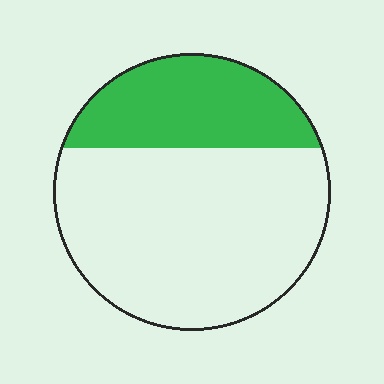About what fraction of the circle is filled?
About one third (1/3).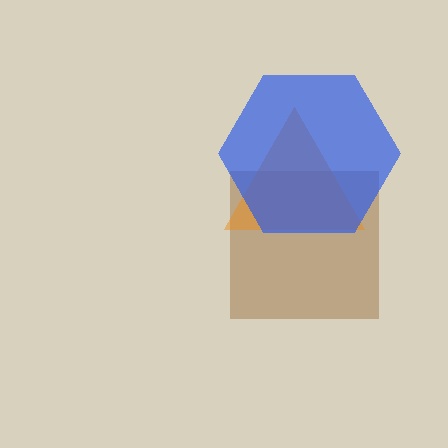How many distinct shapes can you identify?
There are 3 distinct shapes: a brown square, an orange triangle, a blue hexagon.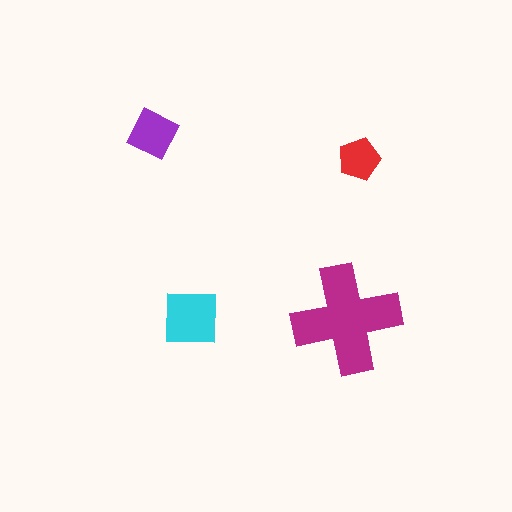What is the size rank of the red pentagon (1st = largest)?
4th.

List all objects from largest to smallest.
The magenta cross, the cyan square, the purple square, the red pentagon.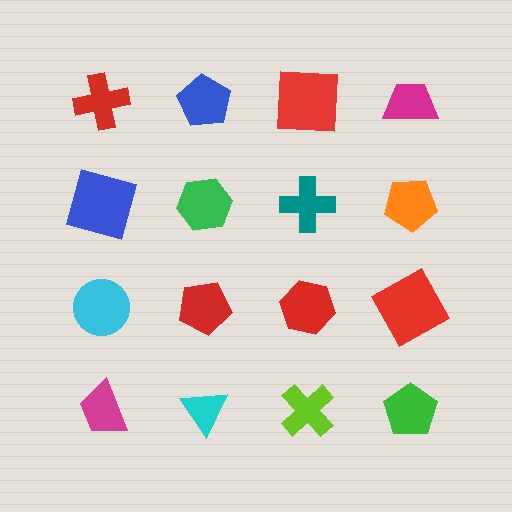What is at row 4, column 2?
A cyan triangle.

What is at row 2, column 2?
A green hexagon.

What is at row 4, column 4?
A green pentagon.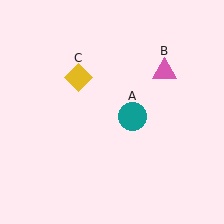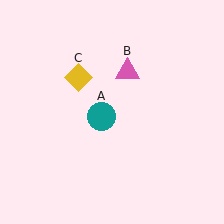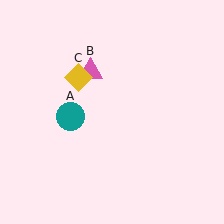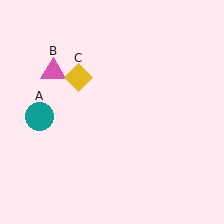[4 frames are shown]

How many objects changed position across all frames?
2 objects changed position: teal circle (object A), pink triangle (object B).